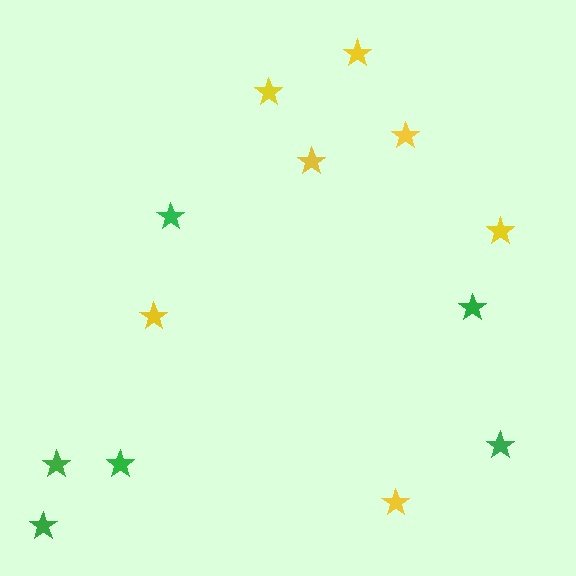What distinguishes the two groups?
There are 2 groups: one group of yellow stars (7) and one group of green stars (6).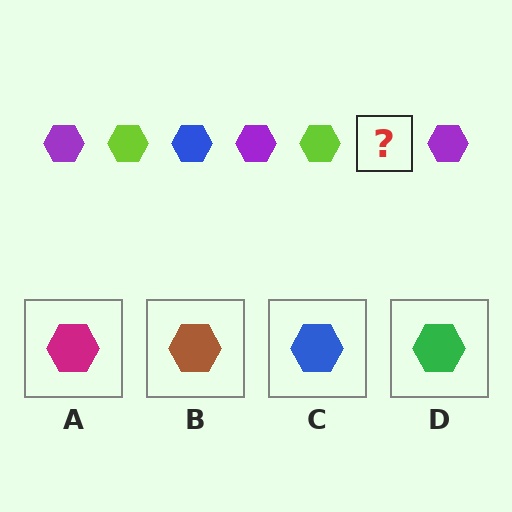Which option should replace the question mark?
Option C.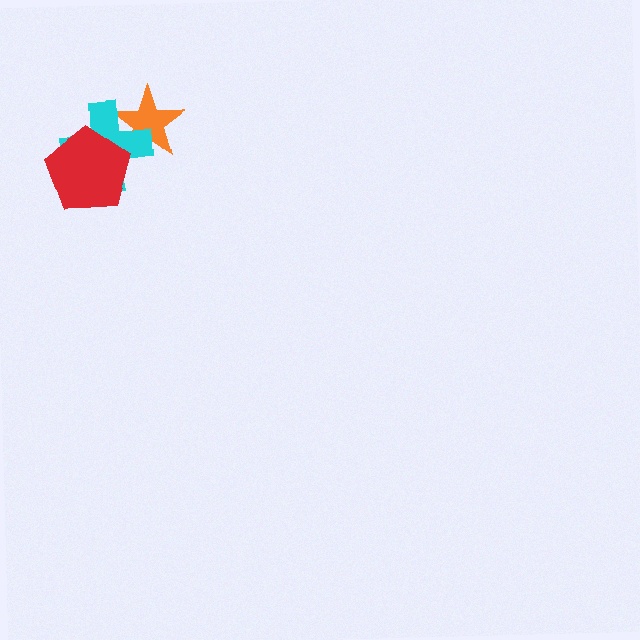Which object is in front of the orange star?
The cyan cross is in front of the orange star.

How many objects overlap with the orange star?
1 object overlaps with the orange star.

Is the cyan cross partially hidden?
Yes, it is partially covered by another shape.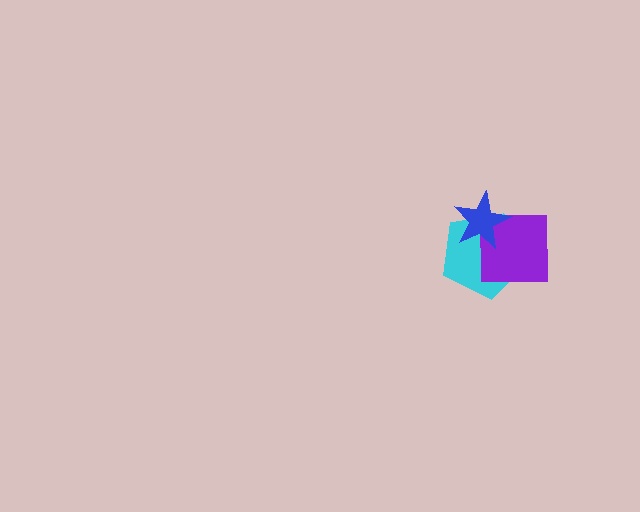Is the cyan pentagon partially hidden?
Yes, it is partially covered by another shape.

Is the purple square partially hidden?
Yes, it is partially covered by another shape.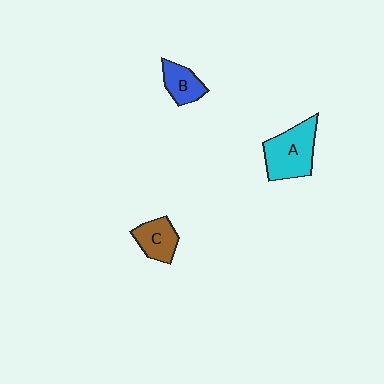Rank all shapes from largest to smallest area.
From largest to smallest: A (cyan), C (brown), B (blue).